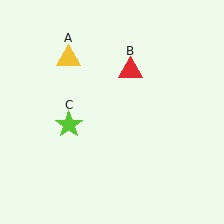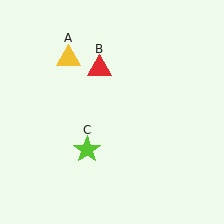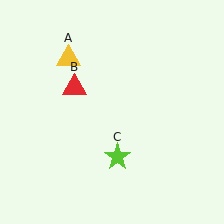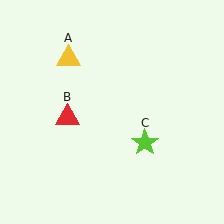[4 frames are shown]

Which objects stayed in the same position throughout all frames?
Yellow triangle (object A) remained stationary.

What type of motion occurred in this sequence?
The red triangle (object B), lime star (object C) rotated counterclockwise around the center of the scene.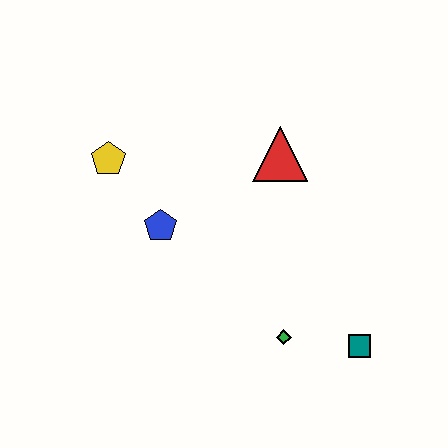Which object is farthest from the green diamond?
The yellow pentagon is farthest from the green diamond.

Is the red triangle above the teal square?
Yes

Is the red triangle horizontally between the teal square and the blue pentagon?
Yes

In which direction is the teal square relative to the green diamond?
The teal square is to the right of the green diamond.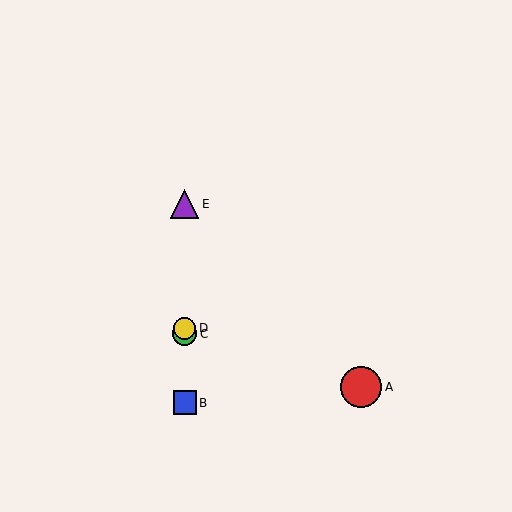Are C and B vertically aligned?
Yes, both are at x≈185.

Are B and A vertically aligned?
No, B is at x≈185 and A is at x≈361.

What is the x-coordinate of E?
Object E is at x≈185.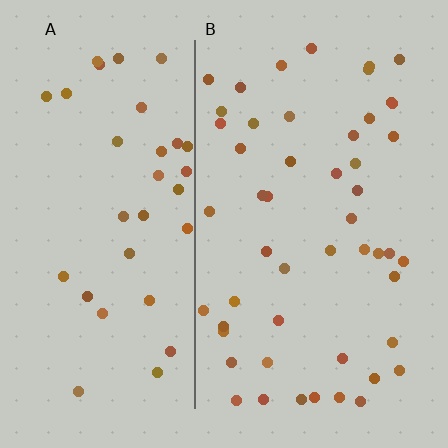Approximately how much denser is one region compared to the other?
Approximately 1.4× — region B over region A.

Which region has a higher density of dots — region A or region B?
B (the right).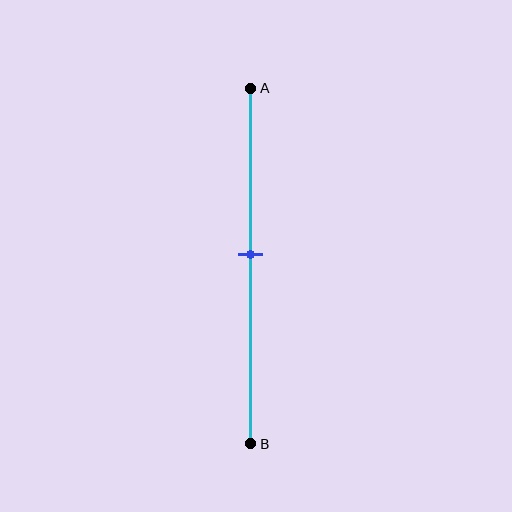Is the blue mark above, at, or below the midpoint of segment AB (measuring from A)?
The blue mark is above the midpoint of segment AB.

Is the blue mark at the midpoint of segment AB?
No, the mark is at about 45% from A, not at the 50% midpoint.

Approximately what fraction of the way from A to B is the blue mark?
The blue mark is approximately 45% of the way from A to B.